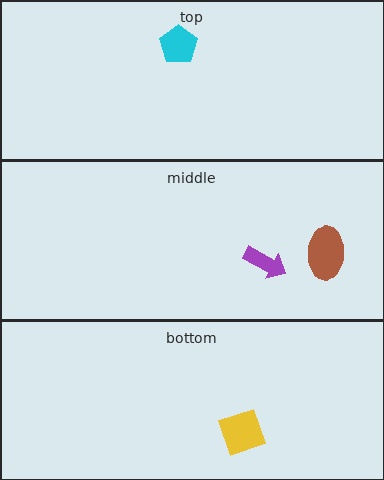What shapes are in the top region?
The cyan pentagon.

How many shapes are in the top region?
1.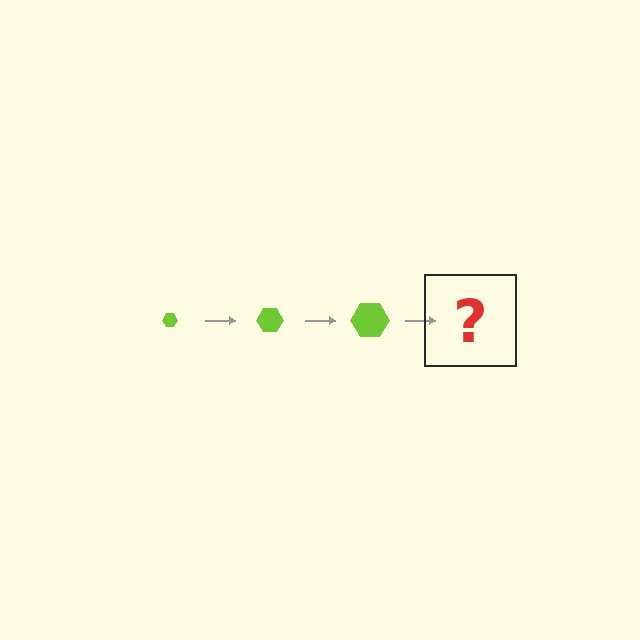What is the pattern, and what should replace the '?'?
The pattern is that the hexagon gets progressively larger each step. The '?' should be a lime hexagon, larger than the previous one.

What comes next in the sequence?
The next element should be a lime hexagon, larger than the previous one.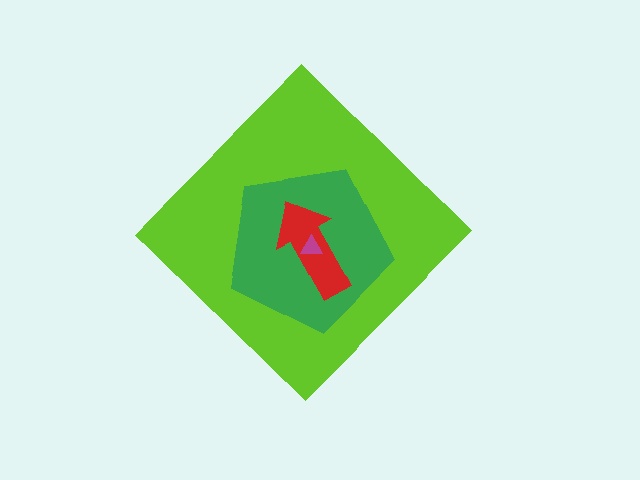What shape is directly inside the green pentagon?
The red arrow.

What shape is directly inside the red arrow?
The magenta triangle.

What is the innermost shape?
The magenta triangle.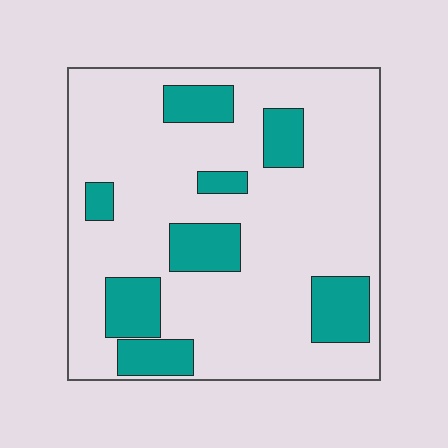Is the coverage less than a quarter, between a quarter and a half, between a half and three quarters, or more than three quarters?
Less than a quarter.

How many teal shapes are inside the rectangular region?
8.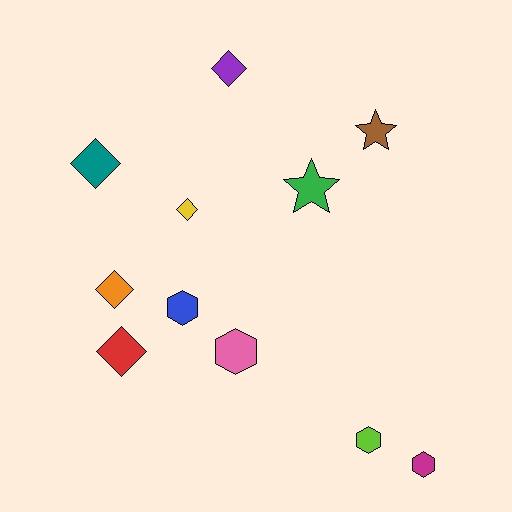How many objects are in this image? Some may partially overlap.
There are 11 objects.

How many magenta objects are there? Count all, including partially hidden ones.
There is 1 magenta object.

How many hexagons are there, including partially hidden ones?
There are 4 hexagons.